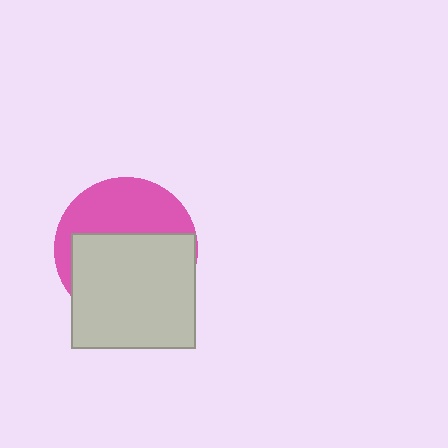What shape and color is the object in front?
The object in front is a light gray rectangle.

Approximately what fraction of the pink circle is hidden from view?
Roughly 58% of the pink circle is hidden behind the light gray rectangle.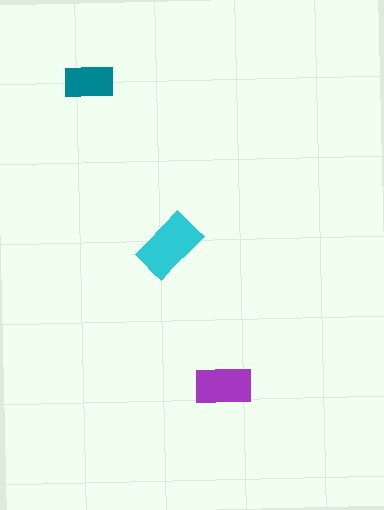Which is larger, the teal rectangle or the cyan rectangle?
The cyan one.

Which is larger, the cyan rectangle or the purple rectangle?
The cyan one.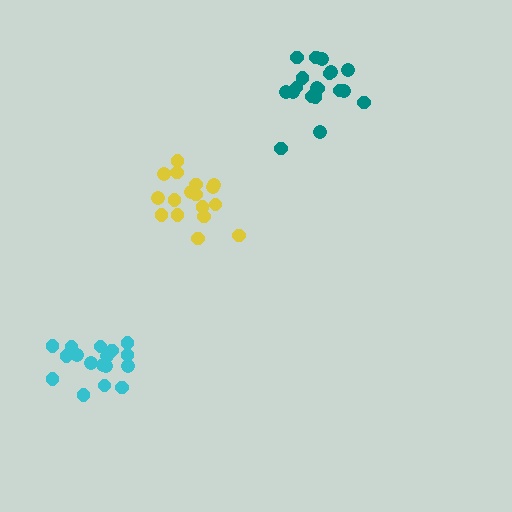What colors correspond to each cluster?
The clusters are colored: yellow, teal, cyan.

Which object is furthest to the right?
The teal cluster is rightmost.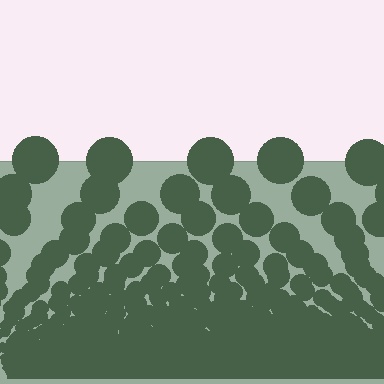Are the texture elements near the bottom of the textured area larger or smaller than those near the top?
Smaller. The gradient is inverted — elements near the bottom are smaller and denser.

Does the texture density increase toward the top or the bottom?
Density increases toward the bottom.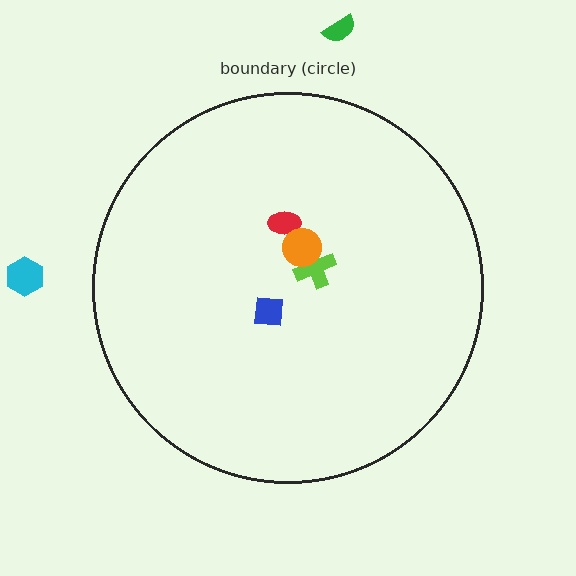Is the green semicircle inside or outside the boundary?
Outside.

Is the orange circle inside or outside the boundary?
Inside.